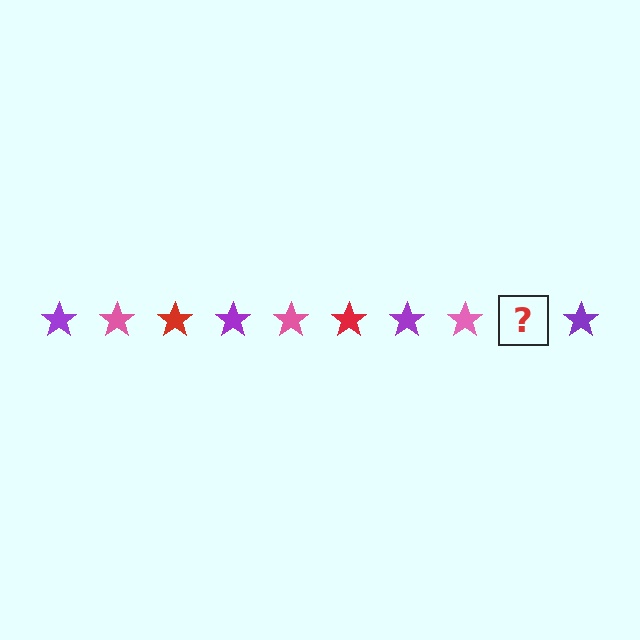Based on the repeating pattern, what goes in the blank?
The blank should be a red star.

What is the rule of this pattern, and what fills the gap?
The rule is that the pattern cycles through purple, pink, red stars. The gap should be filled with a red star.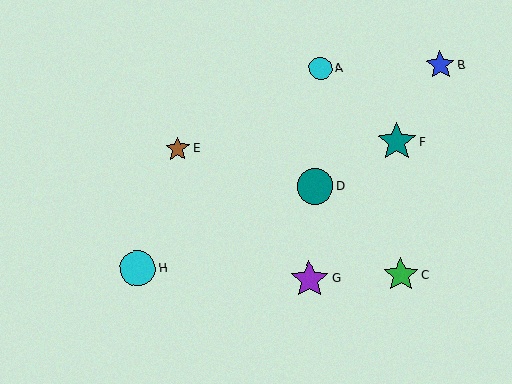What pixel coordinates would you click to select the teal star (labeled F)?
Click at (397, 142) to select the teal star F.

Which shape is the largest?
The teal star (labeled F) is the largest.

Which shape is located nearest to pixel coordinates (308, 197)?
The teal circle (labeled D) at (315, 186) is nearest to that location.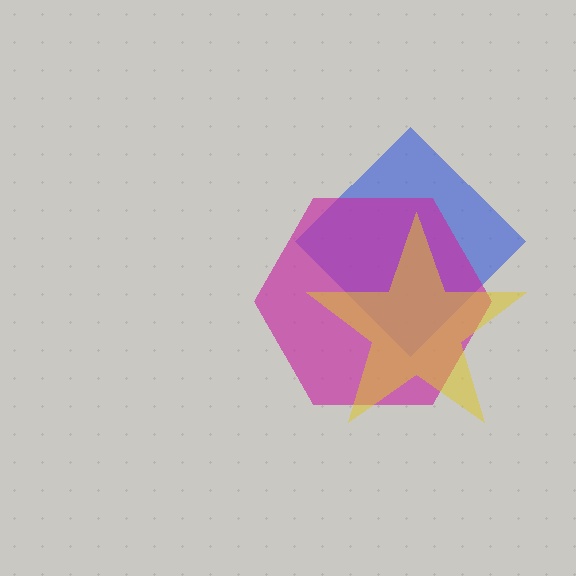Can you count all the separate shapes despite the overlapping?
Yes, there are 3 separate shapes.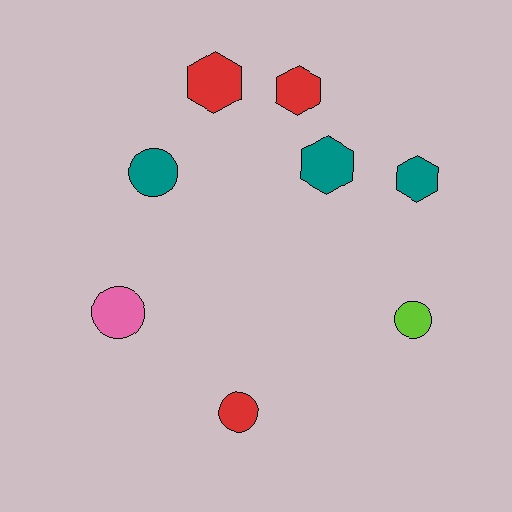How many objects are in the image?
There are 8 objects.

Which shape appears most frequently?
Hexagon, with 4 objects.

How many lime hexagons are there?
There are no lime hexagons.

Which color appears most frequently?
Teal, with 3 objects.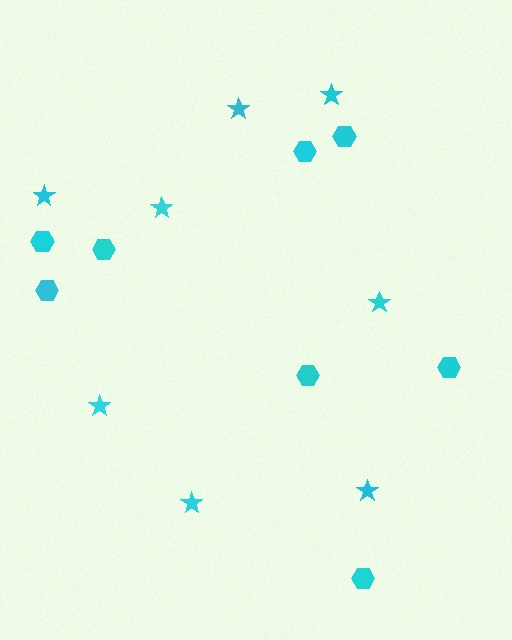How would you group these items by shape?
There are 2 groups: one group of hexagons (8) and one group of stars (8).